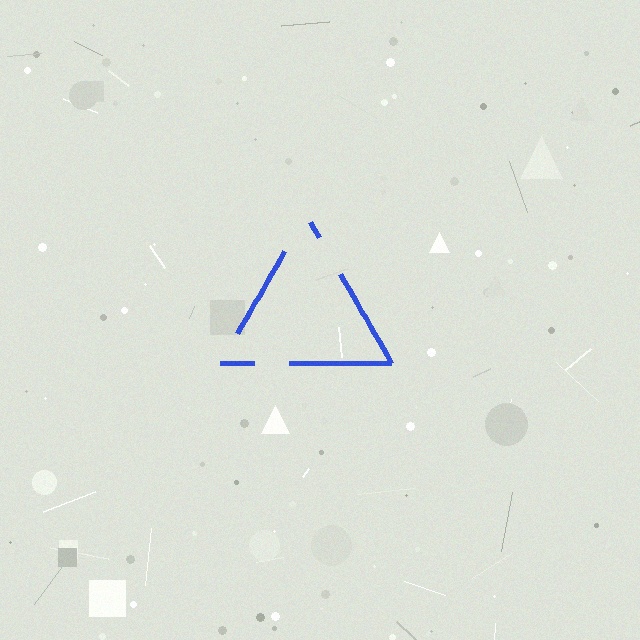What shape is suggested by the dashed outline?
The dashed outline suggests a triangle.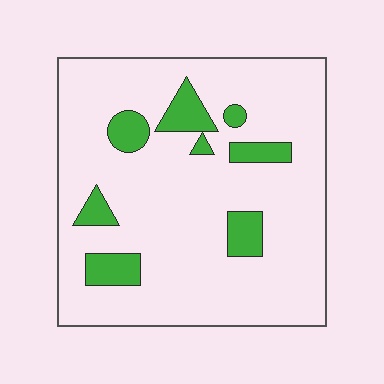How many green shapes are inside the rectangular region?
8.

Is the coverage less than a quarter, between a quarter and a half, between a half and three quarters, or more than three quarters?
Less than a quarter.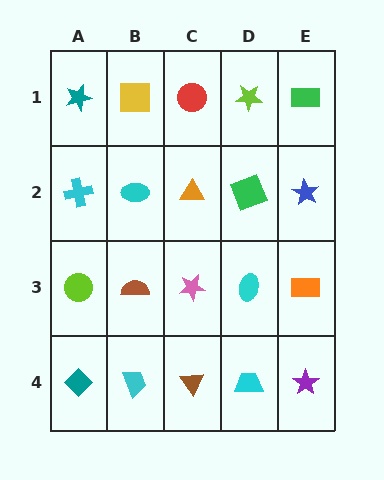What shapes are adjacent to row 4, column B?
A brown semicircle (row 3, column B), a teal diamond (row 4, column A), a brown triangle (row 4, column C).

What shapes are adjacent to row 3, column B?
A cyan ellipse (row 2, column B), a cyan trapezoid (row 4, column B), a lime circle (row 3, column A), a pink star (row 3, column C).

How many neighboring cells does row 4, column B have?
3.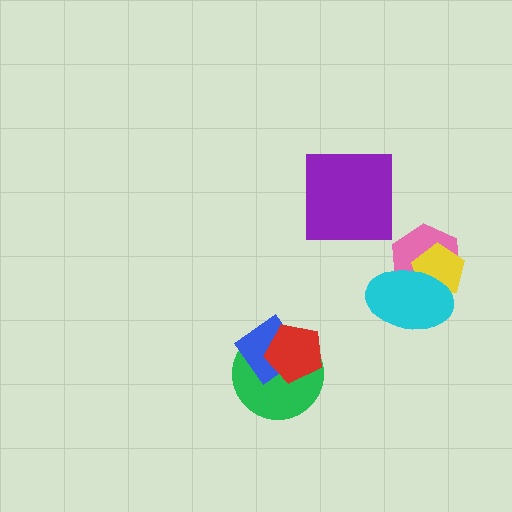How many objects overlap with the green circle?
2 objects overlap with the green circle.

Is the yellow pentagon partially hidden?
Yes, it is partially covered by another shape.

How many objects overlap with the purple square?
0 objects overlap with the purple square.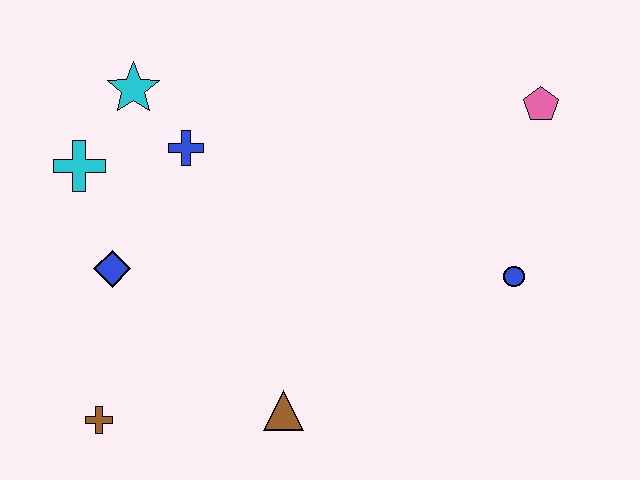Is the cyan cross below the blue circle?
No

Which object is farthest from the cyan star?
The blue circle is farthest from the cyan star.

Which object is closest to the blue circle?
The pink pentagon is closest to the blue circle.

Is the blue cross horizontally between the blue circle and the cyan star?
Yes